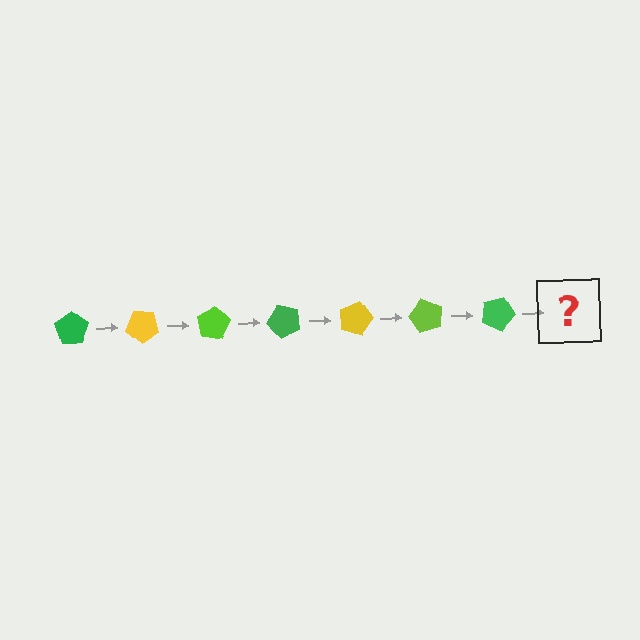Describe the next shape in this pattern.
It should be a yellow pentagon, rotated 280 degrees from the start.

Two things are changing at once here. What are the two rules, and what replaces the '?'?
The two rules are that it rotates 40 degrees each step and the color cycles through green, yellow, and lime. The '?' should be a yellow pentagon, rotated 280 degrees from the start.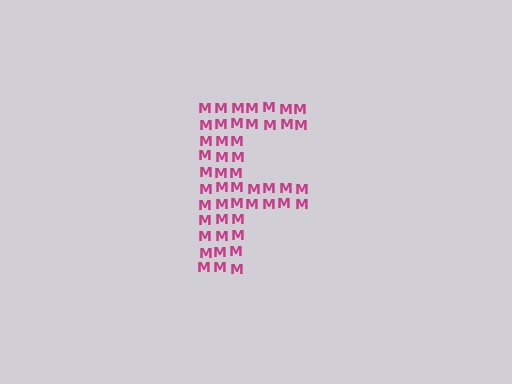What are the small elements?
The small elements are letter M's.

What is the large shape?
The large shape is the letter F.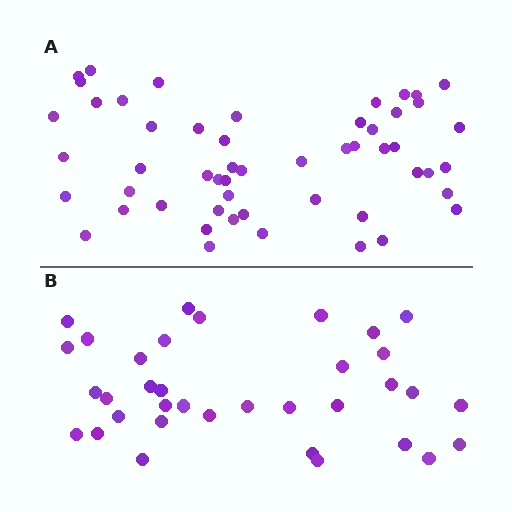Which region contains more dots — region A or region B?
Region A (the top region) has more dots.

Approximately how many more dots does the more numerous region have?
Region A has approximately 20 more dots than region B.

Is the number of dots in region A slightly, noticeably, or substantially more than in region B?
Region A has substantially more. The ratio is roughly 1.5 to 1.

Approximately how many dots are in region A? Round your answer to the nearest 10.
About 50 dots. (The exact count is 53, which rounds to 50.)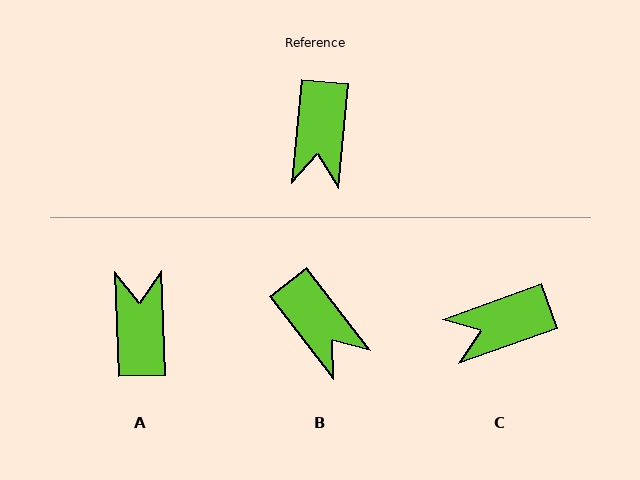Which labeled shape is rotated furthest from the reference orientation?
A, about 173 degrees away.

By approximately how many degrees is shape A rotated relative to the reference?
Approximately 173 degrees clockwise.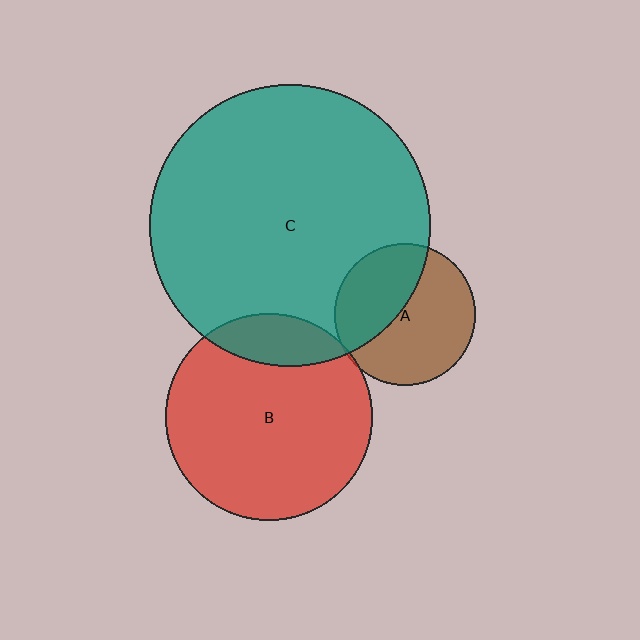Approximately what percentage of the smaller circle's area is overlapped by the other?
Approximately 15%.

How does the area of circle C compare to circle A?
Approximately 3.9 times.